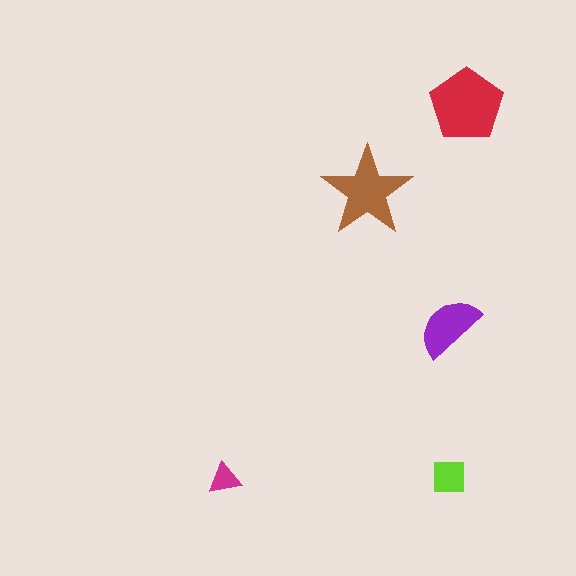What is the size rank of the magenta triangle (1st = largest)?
5th.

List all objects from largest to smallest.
The red pentagon, the brown star, the purple semicircle, the lime square, the magenta triangle.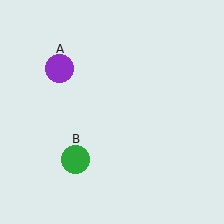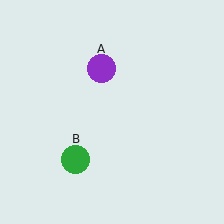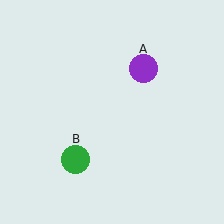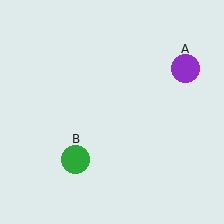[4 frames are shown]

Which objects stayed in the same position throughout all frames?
Green circle (object B) remained stationary.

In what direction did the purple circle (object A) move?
The purple circle (object A) moved right.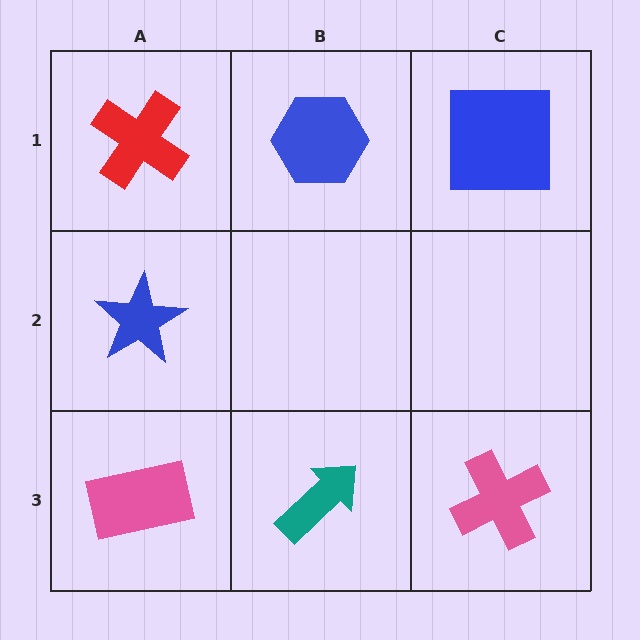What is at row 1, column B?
A blue hexagon.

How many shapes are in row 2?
1 shape.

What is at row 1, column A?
A red cross.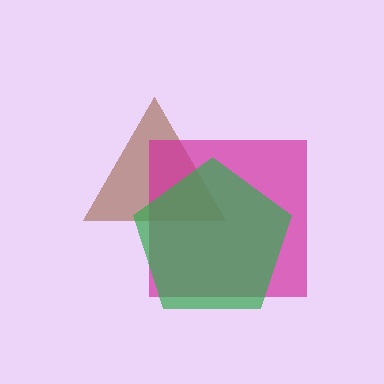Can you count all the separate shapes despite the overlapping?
Yes, there are 3 separate shapes.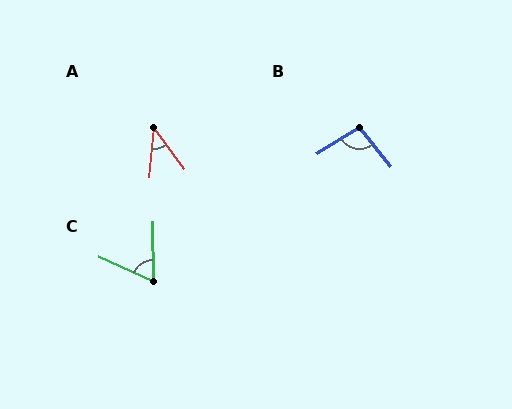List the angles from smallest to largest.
A (42°), C (65°), B (97°).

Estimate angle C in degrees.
Approximately 65 degrees.